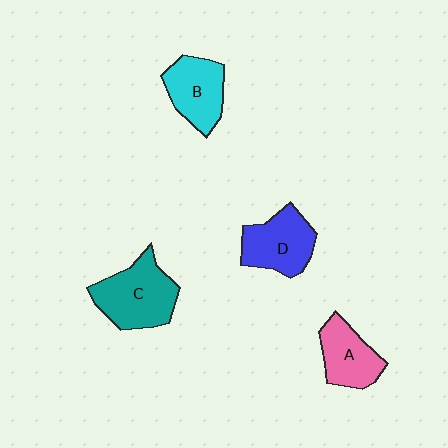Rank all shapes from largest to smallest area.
From largest to smallest: C (teal), D (blue), B (cyan), A (pink).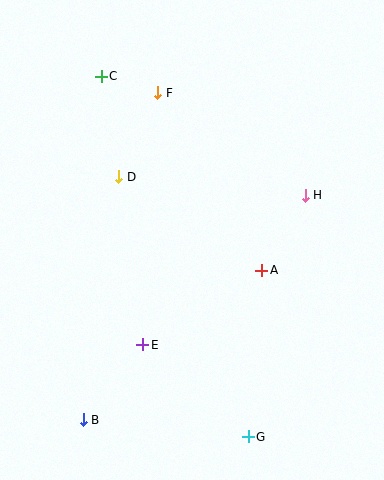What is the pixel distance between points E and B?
The distance between E and B is 96 pixels.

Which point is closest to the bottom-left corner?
Point B is closest to the bottom-left corner.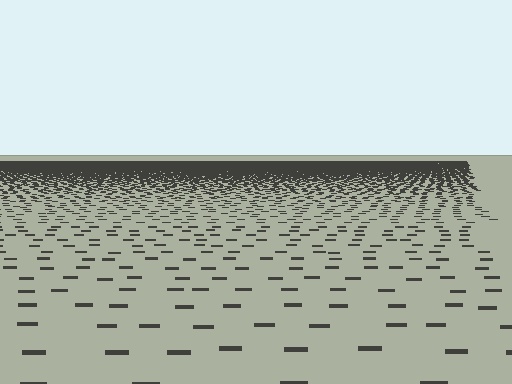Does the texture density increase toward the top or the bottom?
Density increases toward the top.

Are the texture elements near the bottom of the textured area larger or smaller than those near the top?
Larger. Near the bottom, elements are closer to the viewer and appear at a bigger on-screen size.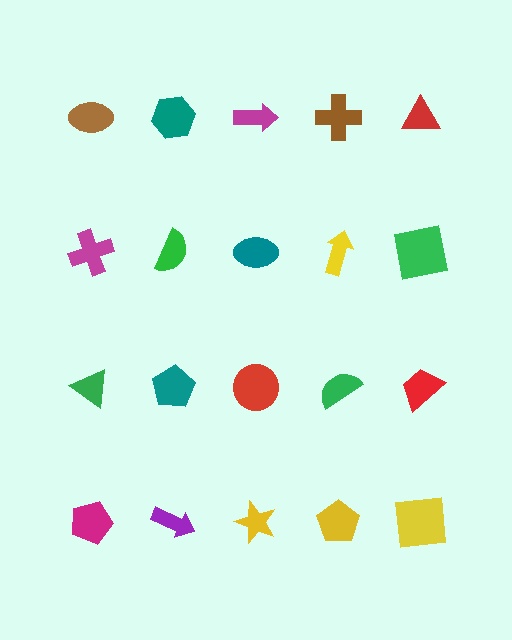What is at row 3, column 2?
A teal pentagon.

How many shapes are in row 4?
5 shapes.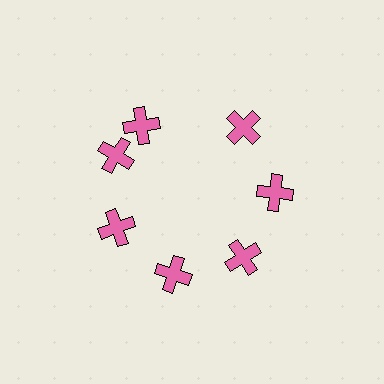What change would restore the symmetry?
The symmetry would be restored by rotating it back into even spacing with its neighbors so that all 7 crosses sit at equal angles and equal distance from the center.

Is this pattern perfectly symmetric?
No. The 7 pink crosses are arranged in a ring, but one element near the 12 o'clock position is rotated out of alignment along the ring, breaking the 7-fold rotational symmetry.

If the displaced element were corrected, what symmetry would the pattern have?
It would have 7-fold rotational symmetry — the pattern would map onto itself every 51 degrees.